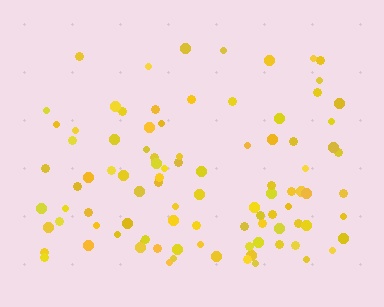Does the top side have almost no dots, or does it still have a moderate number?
Still a moderate number, just noticeably fewer than the bottom.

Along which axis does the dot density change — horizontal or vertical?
Vertical.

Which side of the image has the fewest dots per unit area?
The top.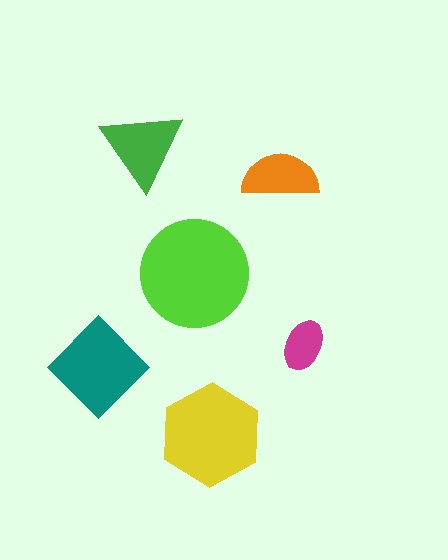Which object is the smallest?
The magenta ellipse.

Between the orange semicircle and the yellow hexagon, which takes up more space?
The yellow hexagon.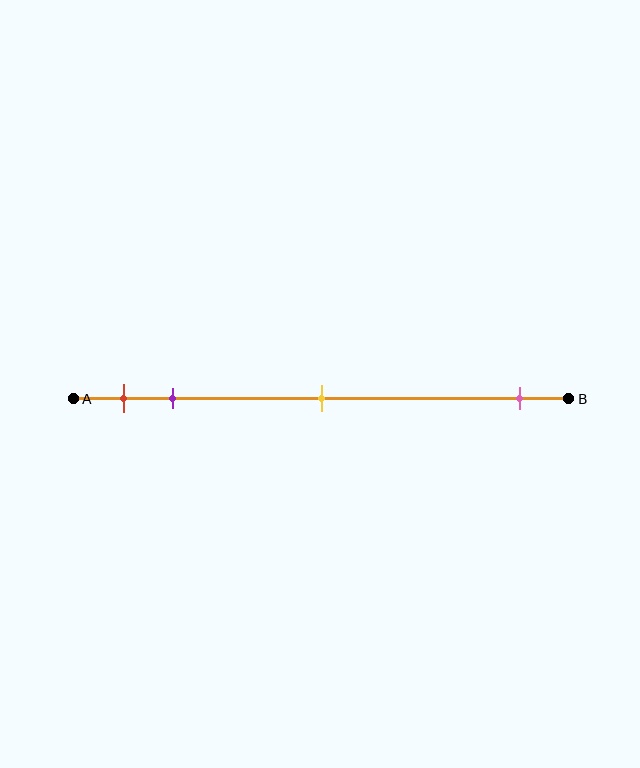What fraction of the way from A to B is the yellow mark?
The yellow mark is approximately 50% (0.5) of the way from A to B.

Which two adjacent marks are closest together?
The red and purple marks are the closest adjacent pair.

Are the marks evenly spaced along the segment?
No, the marks are not evenly spaced.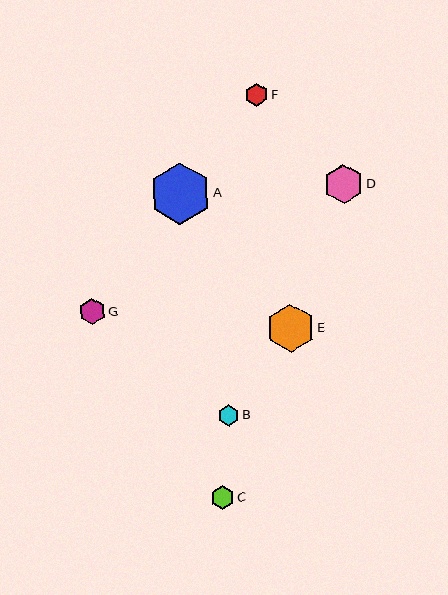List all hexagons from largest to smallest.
From largest to smallest: A, E, D, G, C, F, B.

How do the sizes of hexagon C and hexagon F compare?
Hexagon C and hexagon F are approximately the same size.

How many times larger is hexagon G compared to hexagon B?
Hexagon G is approximately 1.2 times the size of hexagon B.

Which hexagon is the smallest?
Hexagon B is the smallest with a size of approximately 22 pixels.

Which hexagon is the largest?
Hexagon A is the largest with a size of approximately 62 pixels.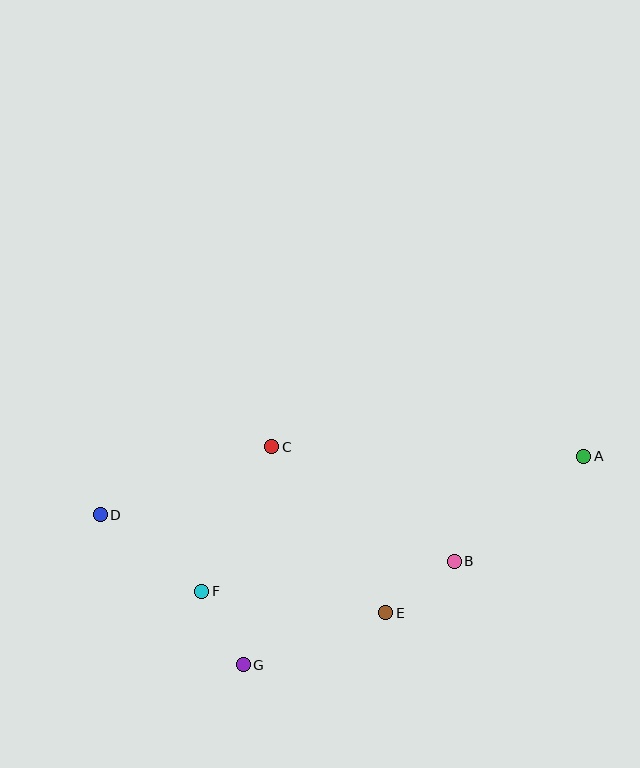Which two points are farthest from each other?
Points A and D are farthest from each other.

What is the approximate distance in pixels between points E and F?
The distance between E and F is approximately 186 pixels.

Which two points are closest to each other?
Points F and G are closest to each other.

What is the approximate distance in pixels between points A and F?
The distance between A and F is approximately 406 pixels.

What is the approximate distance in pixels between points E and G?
The distance between E and G is approximately 152 pixels.